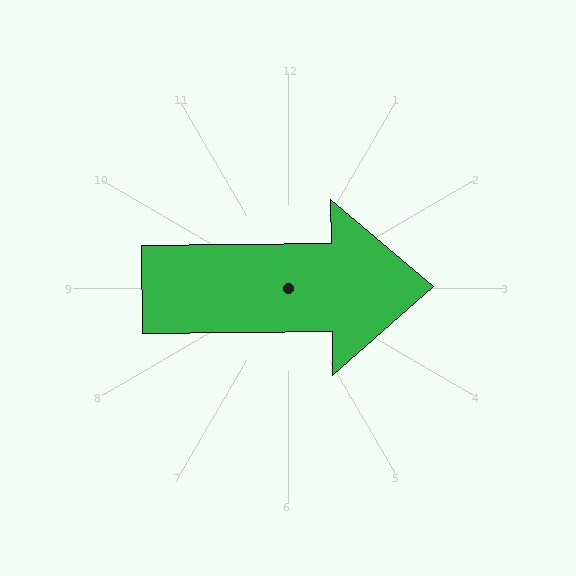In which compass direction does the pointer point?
East.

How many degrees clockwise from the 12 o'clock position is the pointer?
Approximately 89 degrees.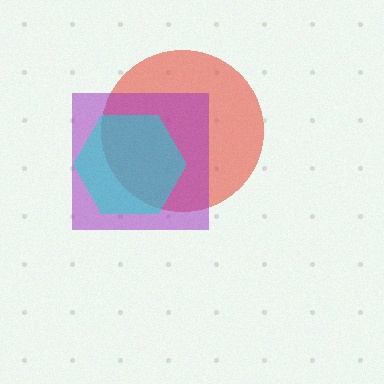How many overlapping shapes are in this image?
There are 3 overlapping shapes in the image.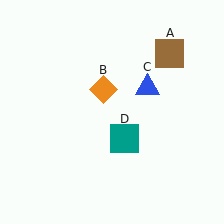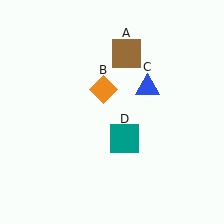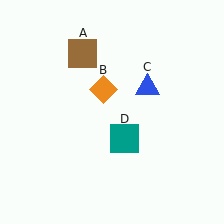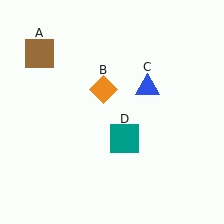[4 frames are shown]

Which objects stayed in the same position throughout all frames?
Orange diamond (object B) and blue triangle (object C) and teal square (object D) remained stationary.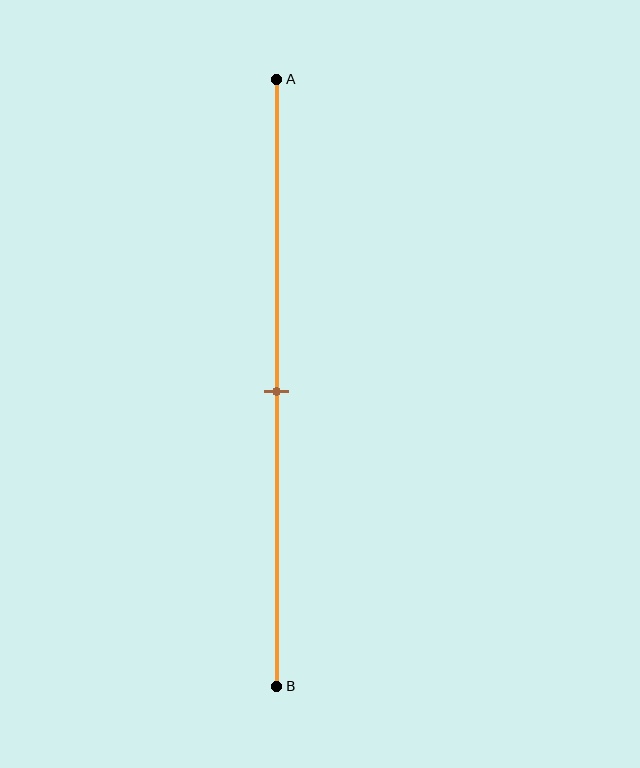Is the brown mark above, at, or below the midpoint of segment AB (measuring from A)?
The brown mark is approximately at the midpoint of segment AB.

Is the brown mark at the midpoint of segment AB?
Yes, the mark is approximately at the midpoint.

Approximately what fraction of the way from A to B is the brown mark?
The brown mark is approximately 50% of the way from A to B.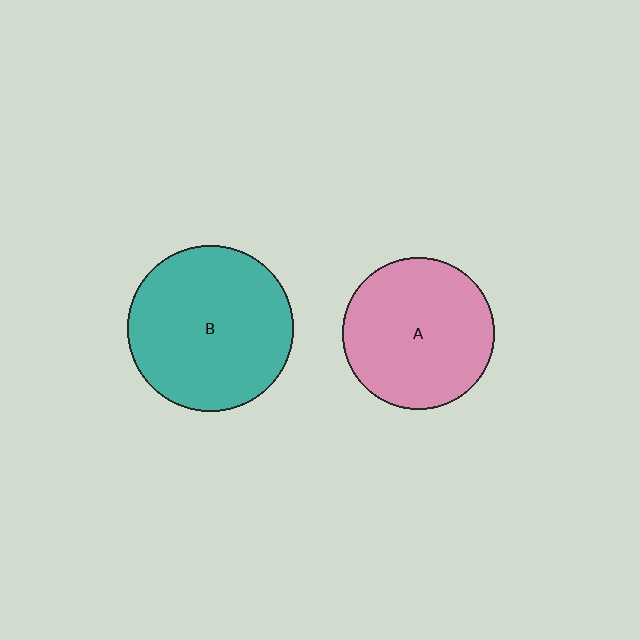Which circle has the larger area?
Circle B (teal).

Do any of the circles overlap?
No, none of the circles overlap.